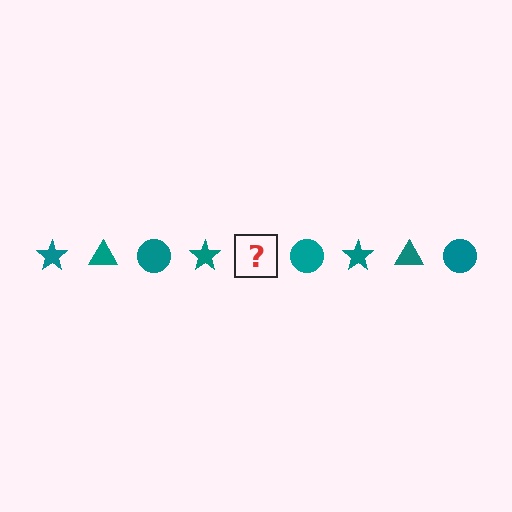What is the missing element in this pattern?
The missing element is a teal triangle.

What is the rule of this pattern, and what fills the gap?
The rule is that the pattern cycles through star, triangle, circle shapes in teal. The gap should be filled with a teal triangle.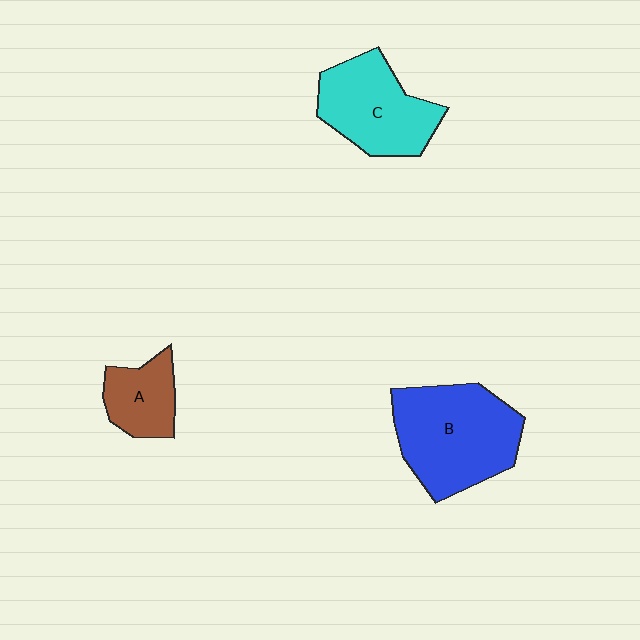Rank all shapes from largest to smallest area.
From largest to smallest: B (blue), C (cyan), A (brown).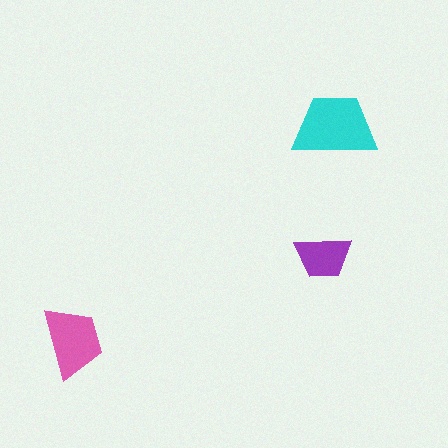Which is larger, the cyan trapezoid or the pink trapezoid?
The cyan one.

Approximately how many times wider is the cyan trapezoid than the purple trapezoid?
About 1.5 times wider.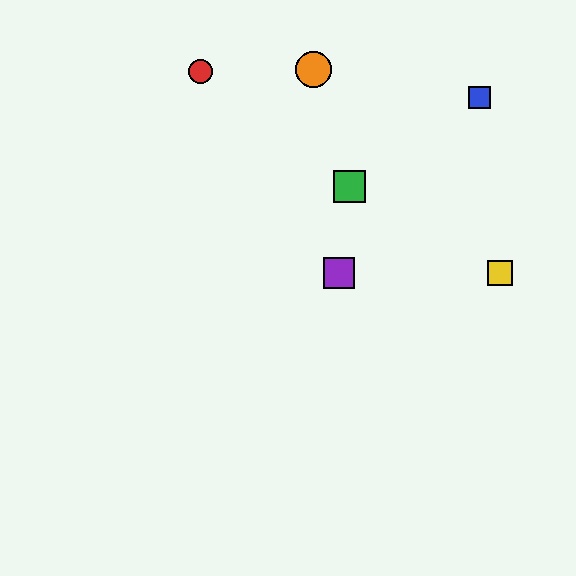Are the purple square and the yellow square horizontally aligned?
Yes, both are at y≈273.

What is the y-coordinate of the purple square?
The purple square is at y≈273.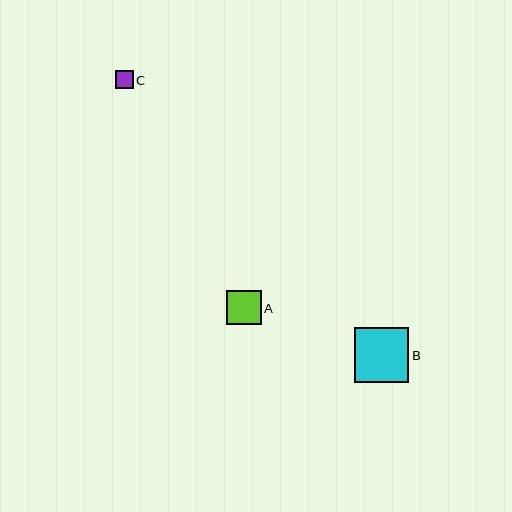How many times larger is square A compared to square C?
Square A is approximately 1.9 times the size of square C.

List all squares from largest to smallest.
From largest to smallest: B, A, C.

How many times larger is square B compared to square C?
Square B is approximately 3.0 times the size of square C.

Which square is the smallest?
Square C is the smallest with a size of approximately 18 pixels.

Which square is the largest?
Square B is the largest with a size of approximately 54 pixels.